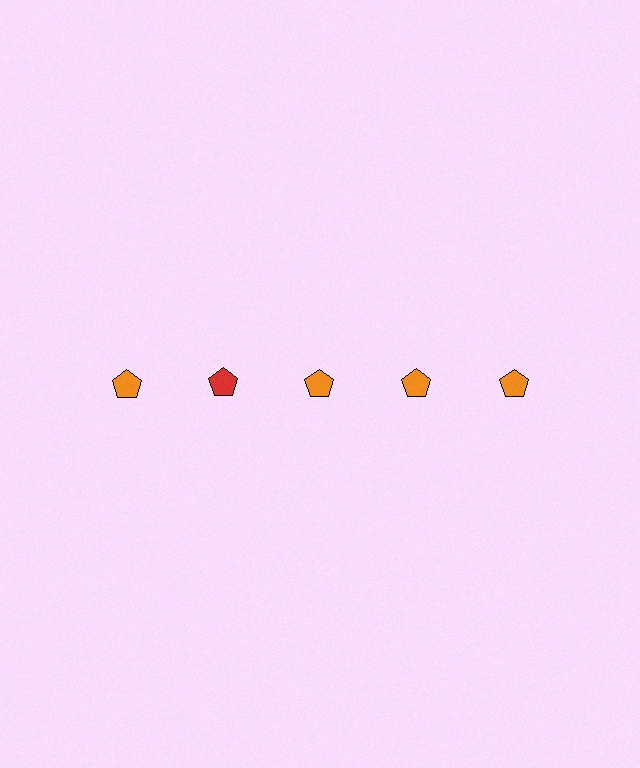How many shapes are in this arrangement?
There are 5 shapes arranged in a grid pattern.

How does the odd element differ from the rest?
It has a different color: red instead of orange.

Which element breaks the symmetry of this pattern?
The red pentagon in the top row, second from left column breaks the symmetry. All other shapes are orange pentagons.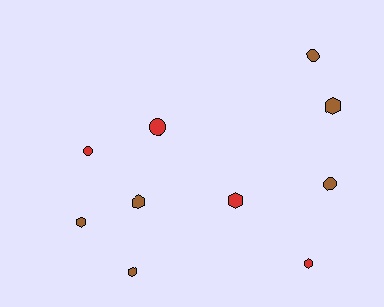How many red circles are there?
There are 2 red circles.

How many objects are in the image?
There are 10 objects.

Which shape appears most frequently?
Hexagon, with 6 objects.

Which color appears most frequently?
Brown, with 6 objects.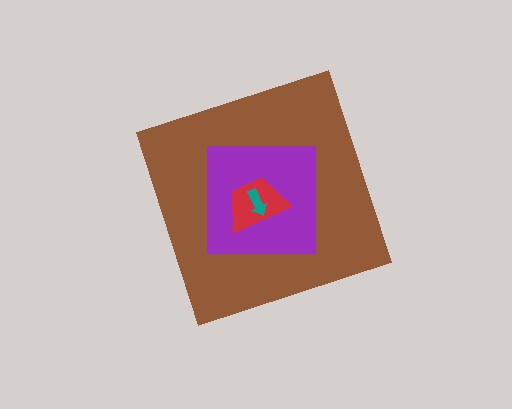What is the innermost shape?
The teal arrow.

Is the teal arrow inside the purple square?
Yes.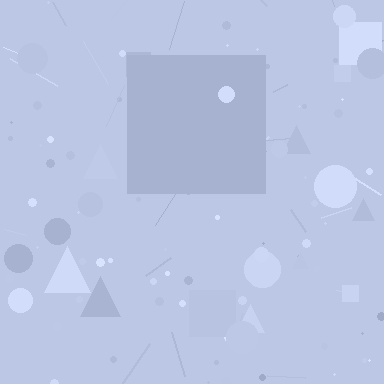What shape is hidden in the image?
A square is hidden in the image.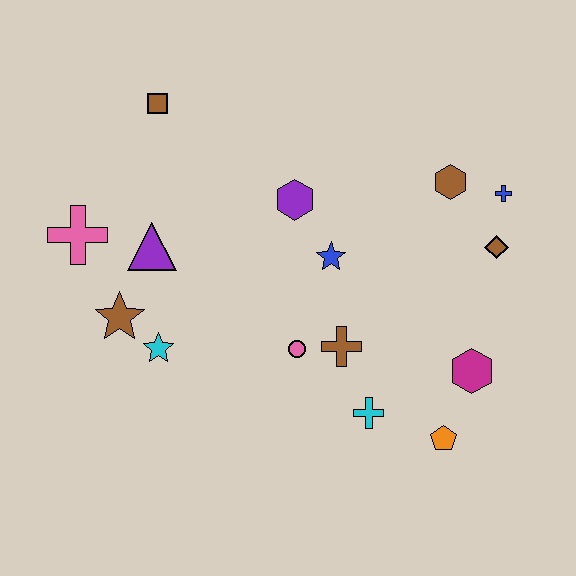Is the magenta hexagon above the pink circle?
No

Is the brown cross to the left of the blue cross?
Yes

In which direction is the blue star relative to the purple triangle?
The blue star is to the right of the purple triangle.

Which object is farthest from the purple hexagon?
The orange pentagon is farthest from the purple hexagon.